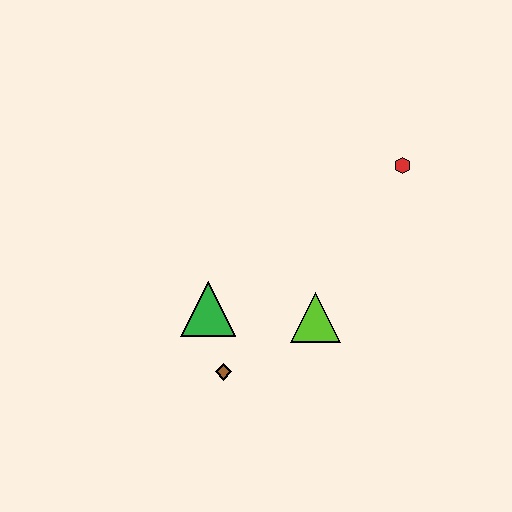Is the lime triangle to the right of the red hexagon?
No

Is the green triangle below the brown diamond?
No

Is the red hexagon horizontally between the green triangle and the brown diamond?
No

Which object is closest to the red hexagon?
The lime triangle is closest to the red hexagon.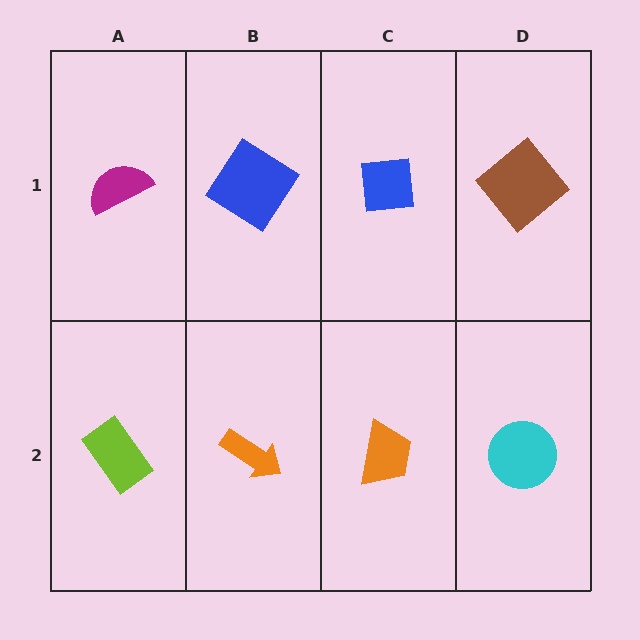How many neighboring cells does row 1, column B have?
3.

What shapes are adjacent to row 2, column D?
A brown diamond (row 1, column D), an orange trapezoid (row 2, column C).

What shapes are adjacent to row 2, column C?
A blue square (row 1, column C), an orange arrow (row 2, column B), a cyan circle (row 2, column D).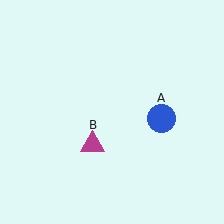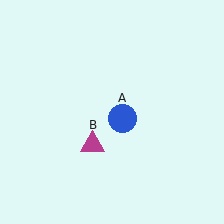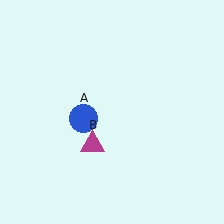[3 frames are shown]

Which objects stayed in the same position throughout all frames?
Magenta triangle (object B) remained stationary.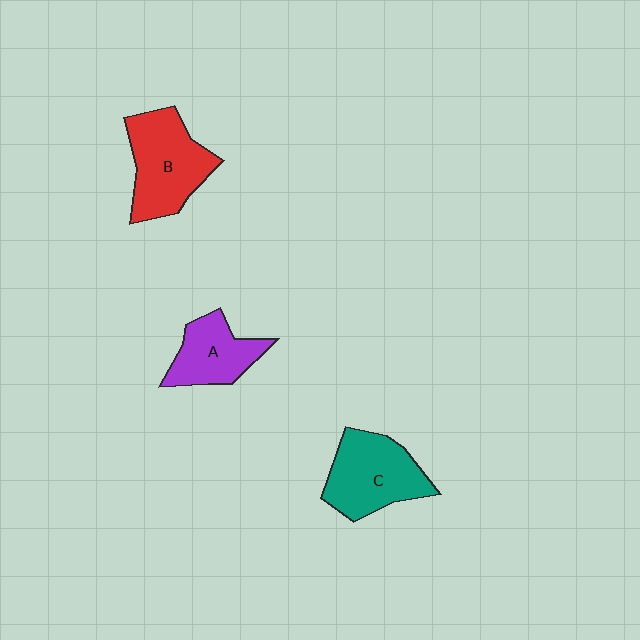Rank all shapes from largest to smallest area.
From largest to smallest: B (red), C (teal), A (purple).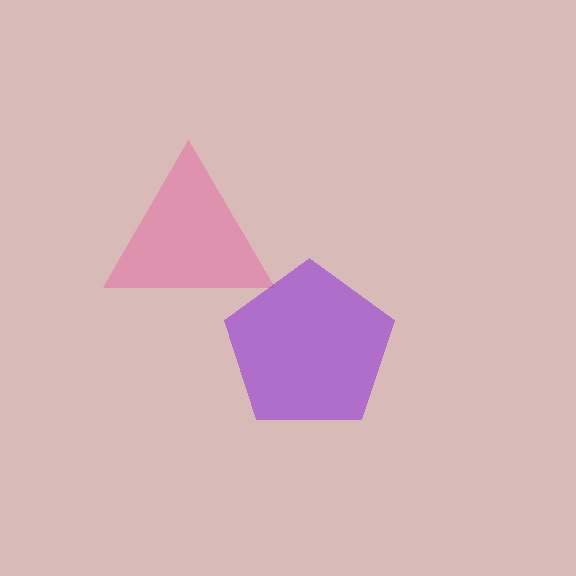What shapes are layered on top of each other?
The layered shapes are: a pink triangle, a purple pentagon.